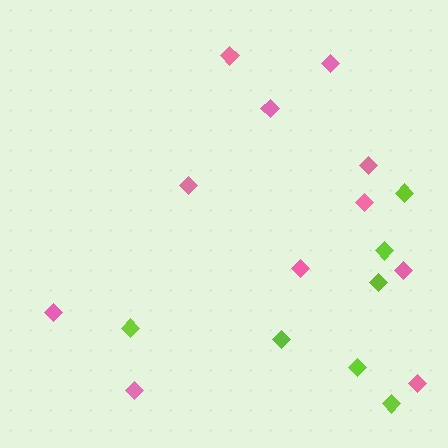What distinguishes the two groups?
There are 2 groups: one group of pink diamonds (11) and one group of lime diamonds (7).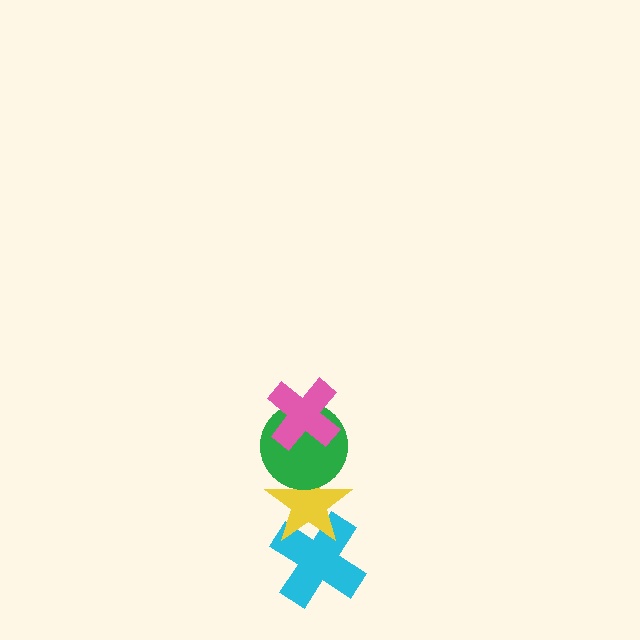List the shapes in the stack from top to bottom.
From top to bottom: the pink cross, the green circle, the yellow star, the cyan cross.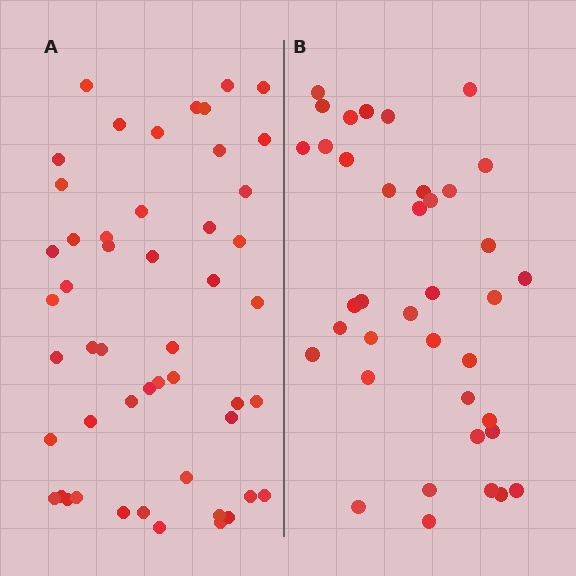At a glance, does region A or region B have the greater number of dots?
Region A (the left region) has more dots.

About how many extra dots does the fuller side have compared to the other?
Region A has roughly 12 or so more dots than region B.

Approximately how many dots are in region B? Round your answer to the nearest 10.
About 40 dots. (The exact count is 38, which rounds to 40.)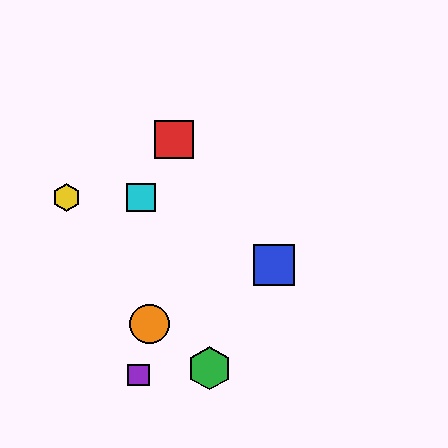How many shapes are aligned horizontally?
2 shapes (the yellow hexagon, the cyan square) are aligned horizontally.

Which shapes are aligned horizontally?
The yellow hexagon, the cyan square are aligned horizontally.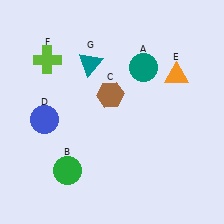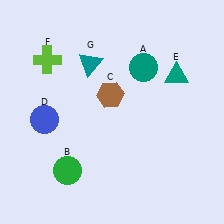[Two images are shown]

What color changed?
The triangle (E) changed from orange in Image 1 to teal in Image 2.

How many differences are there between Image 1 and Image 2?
There is 1 difference between the two images.